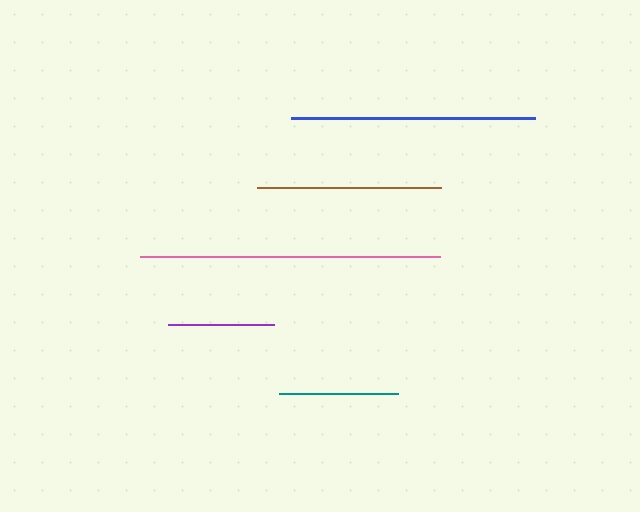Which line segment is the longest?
The pink line is the longest at approximately 301 pixels.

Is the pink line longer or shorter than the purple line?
The pink line is longer than the purple line.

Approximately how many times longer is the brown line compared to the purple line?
The brown line is approximately 1.7 times the length of the purple line.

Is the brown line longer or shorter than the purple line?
The brown line is longer than the purple line.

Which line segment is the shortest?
The purple line is the shortest at approximately 106 pixels.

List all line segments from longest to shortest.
From longest to shortest: pink, blue, brown, teal, purple.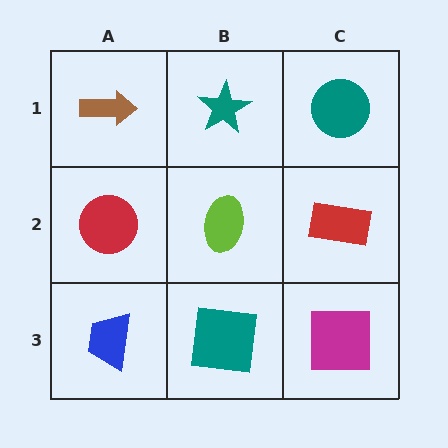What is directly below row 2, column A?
A blue trapezoid.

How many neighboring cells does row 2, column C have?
3.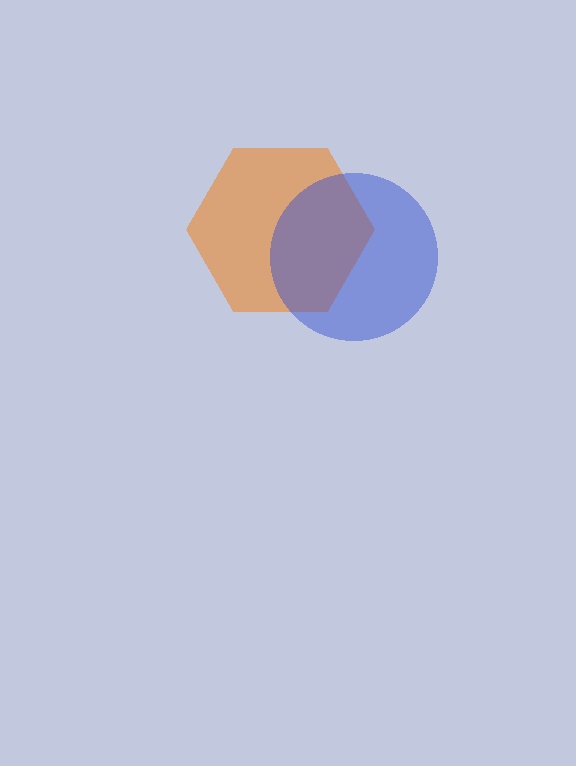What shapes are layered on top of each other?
The layered shapes are: an orange hexagon, a blue circle.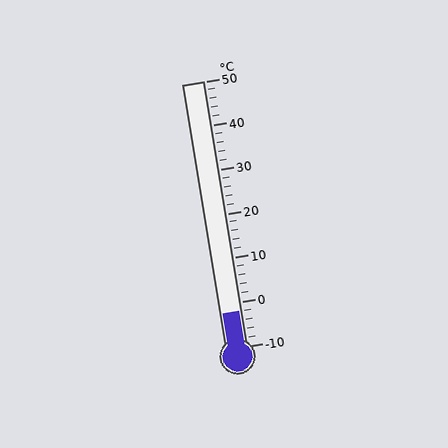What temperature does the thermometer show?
The thermometer shows approximately -2°C.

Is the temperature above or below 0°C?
The temperature is below 0°C.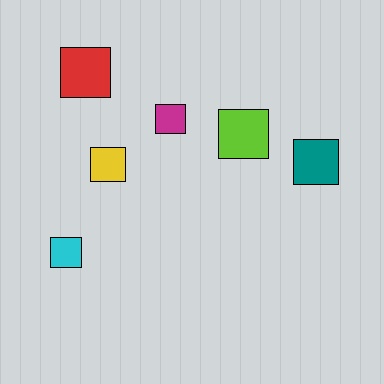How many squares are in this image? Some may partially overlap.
There are 6 squares.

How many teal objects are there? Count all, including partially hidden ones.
There is 1 teal object.